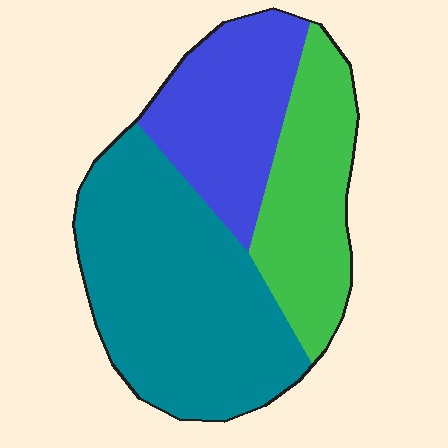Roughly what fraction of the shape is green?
Green covers 26% of the shape.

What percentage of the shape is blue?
Blue takes up about one quarter (1/4) of the shape.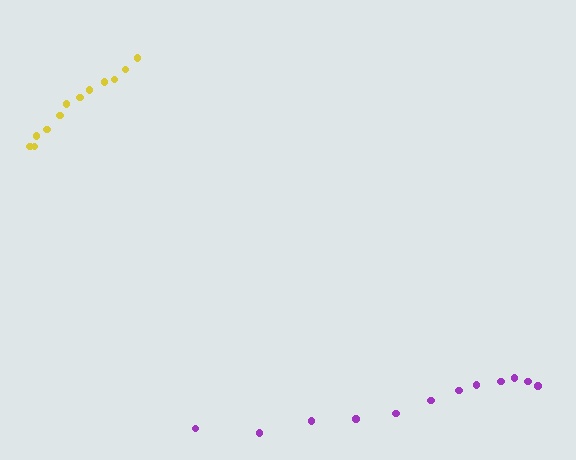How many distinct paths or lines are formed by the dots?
There are 2 distinct paths.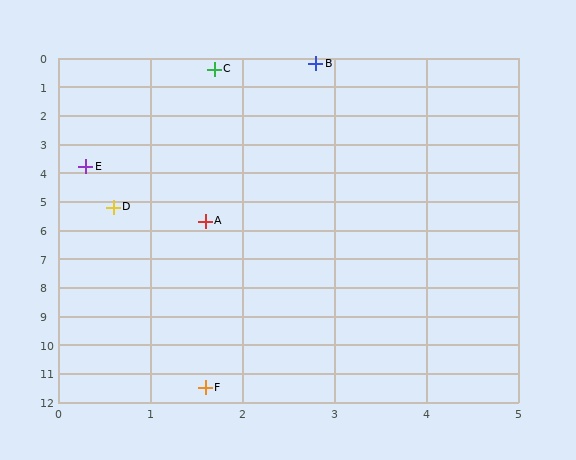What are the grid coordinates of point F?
Point F is at approximately (1.6, 11.5).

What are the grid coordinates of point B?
Point B is at approximately (2.8, 0.2).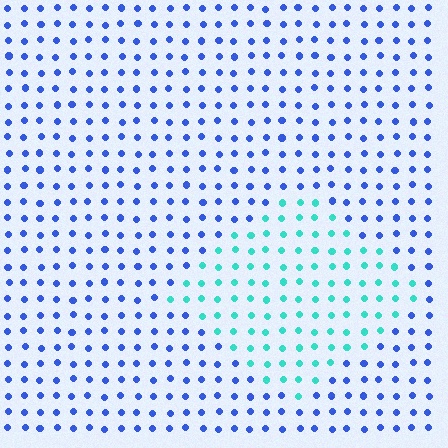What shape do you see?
I see a diamond.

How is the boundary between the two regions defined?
The boundary is defined purely by a slight shift in hue (about 56 degrees). Spacing, size, and orientation are identical on both sides.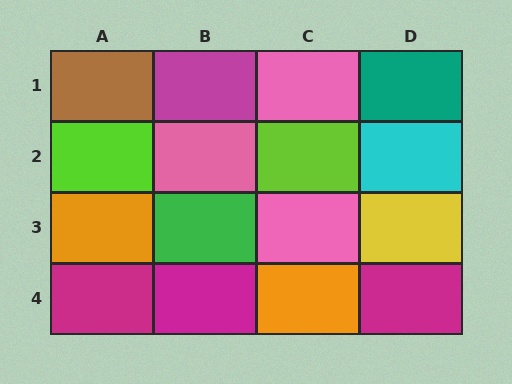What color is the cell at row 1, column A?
Brown.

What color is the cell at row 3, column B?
Green.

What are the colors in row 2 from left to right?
Lime, pink, lime, cyan.